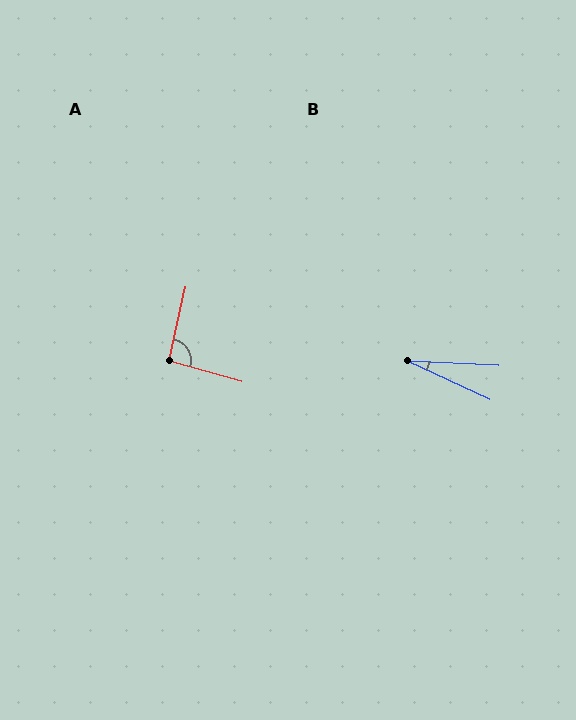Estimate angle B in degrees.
Approximately 22 degrees.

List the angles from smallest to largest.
B (22°), A (93°).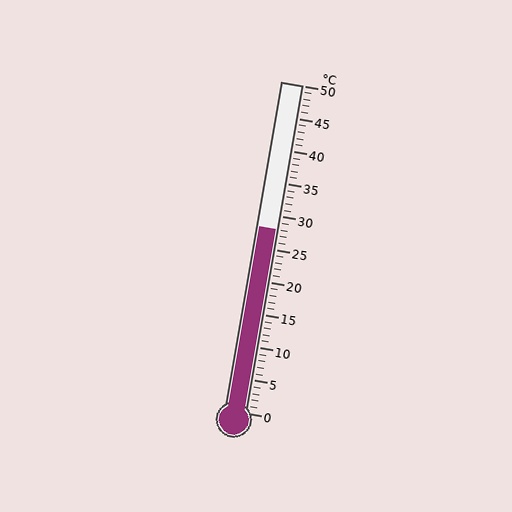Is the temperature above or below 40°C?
The temperature is below 40°C.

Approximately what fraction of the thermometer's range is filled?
The thermometer is filled to approximately 55% of its range.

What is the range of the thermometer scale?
The thermometer scale ranges from 0°C to 50°C.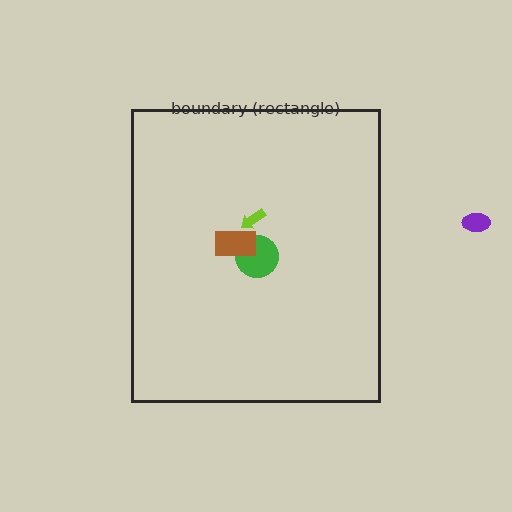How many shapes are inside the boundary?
3 inside, 1 outside.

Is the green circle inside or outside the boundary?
Inside.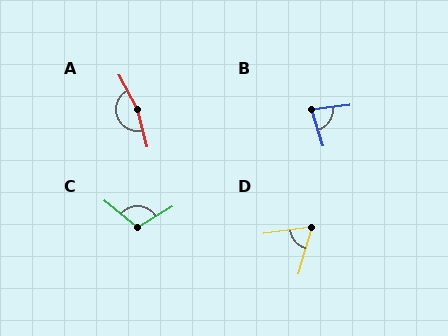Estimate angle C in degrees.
Approximately 109 degrees.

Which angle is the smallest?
D, at approximately 66 degrees.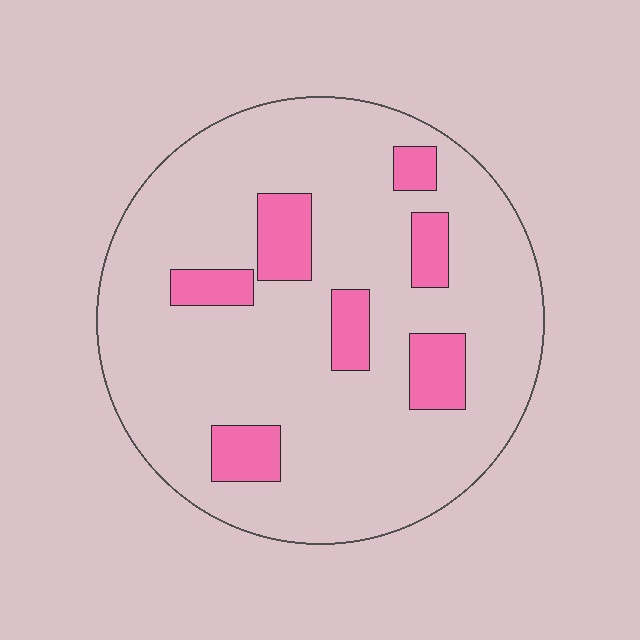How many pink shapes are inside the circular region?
7.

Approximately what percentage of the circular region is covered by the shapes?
Approximately 15%.